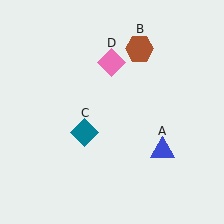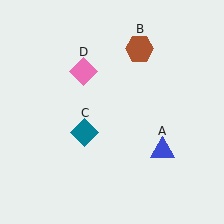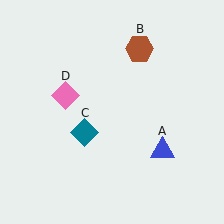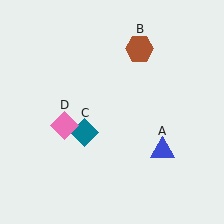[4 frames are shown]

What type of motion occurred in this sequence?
The pink diamond (object D) rotated counterclockwise around the center of the scene.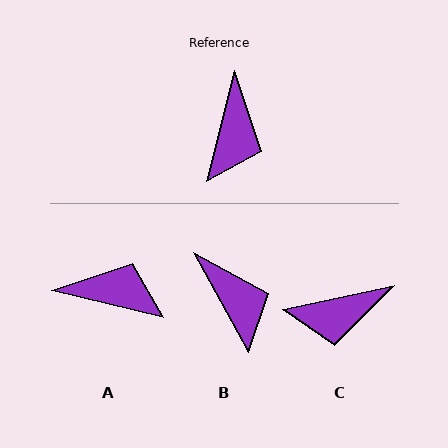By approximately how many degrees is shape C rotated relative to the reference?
Approximately 64 degrees clockwise.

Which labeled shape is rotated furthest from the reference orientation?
A, about 90 degrees away.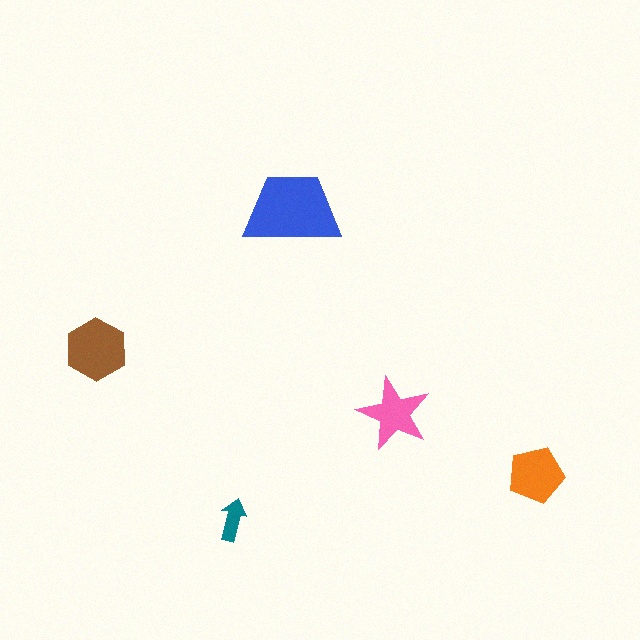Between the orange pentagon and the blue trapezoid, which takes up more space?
The blue trapezoid.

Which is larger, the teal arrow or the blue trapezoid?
The blue trapezoid.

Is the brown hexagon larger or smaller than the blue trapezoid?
Smaller.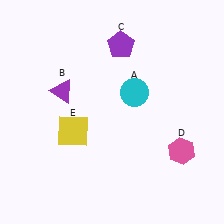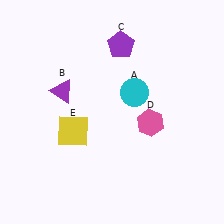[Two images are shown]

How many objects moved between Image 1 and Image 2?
1 object moved between the two images.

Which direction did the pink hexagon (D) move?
The pink hexagon (D) moved left.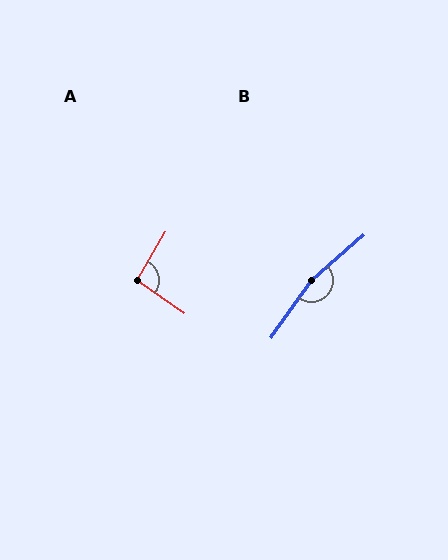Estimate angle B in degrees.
Approximately 166 degrees.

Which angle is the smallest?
A, at approximately 94 degrees.